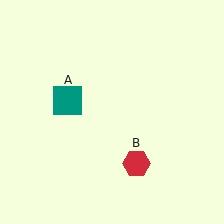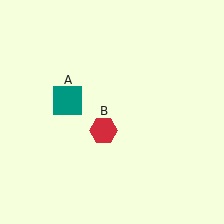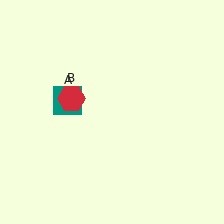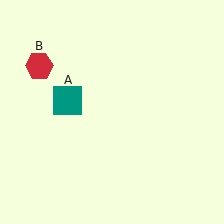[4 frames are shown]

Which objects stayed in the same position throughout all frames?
Teal square (object A) remained stationary.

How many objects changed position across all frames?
1 object changed position: red hexagon (object B).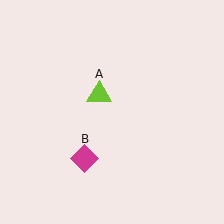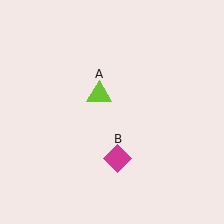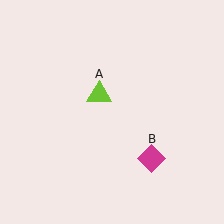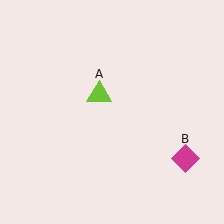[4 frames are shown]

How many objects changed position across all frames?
1 object changed position: magenta diamond (object B).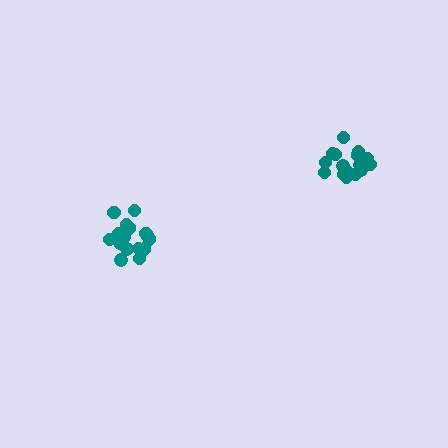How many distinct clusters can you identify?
There are 2 distinct clusters.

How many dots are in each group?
Group 1: 17 dots, Group 2: 17 dots (34 total).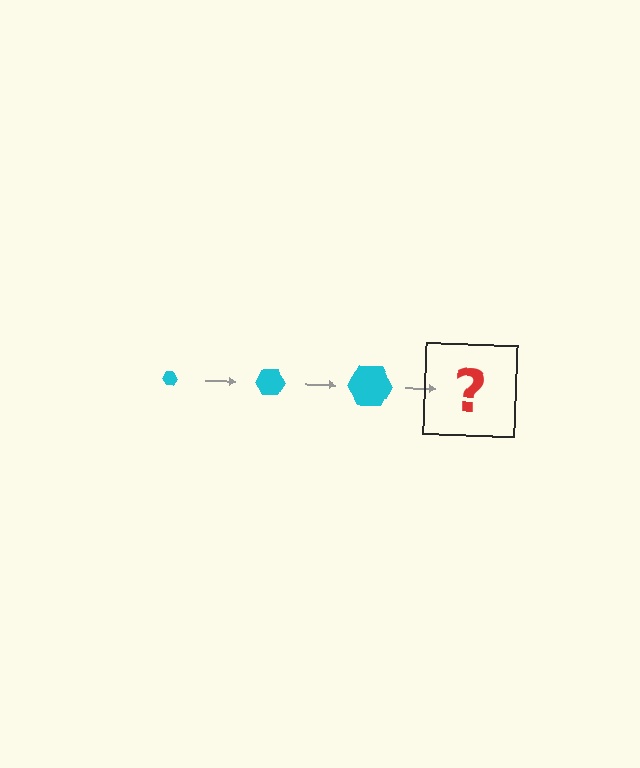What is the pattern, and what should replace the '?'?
The pattern is that the hexagon gets progressively larger each step. The '?' should be a cyan hexagon, larger than the previous one.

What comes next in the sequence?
The next element should be a cyan hexagon, larger than the previous one.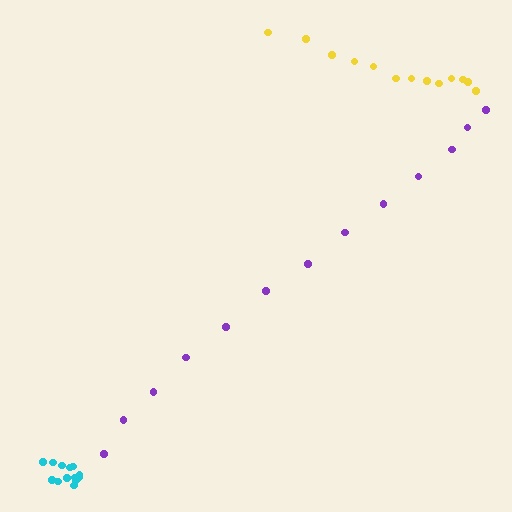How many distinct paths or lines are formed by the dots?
There are 3 distinct paths.